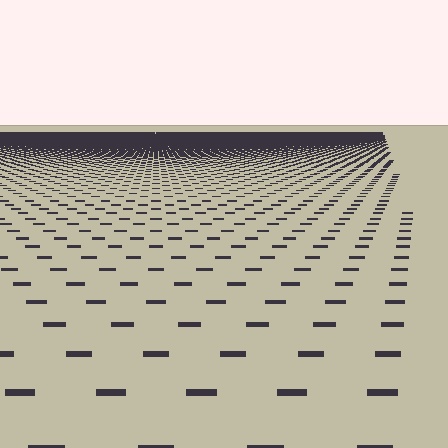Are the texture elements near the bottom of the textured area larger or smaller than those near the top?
Larger. Near the bottom, elements are closer to the viewer and appear at a bigger on-screen size.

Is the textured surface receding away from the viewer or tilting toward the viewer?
The surface is receding away from the viewer. Texture elements get smaller and denser toward the top.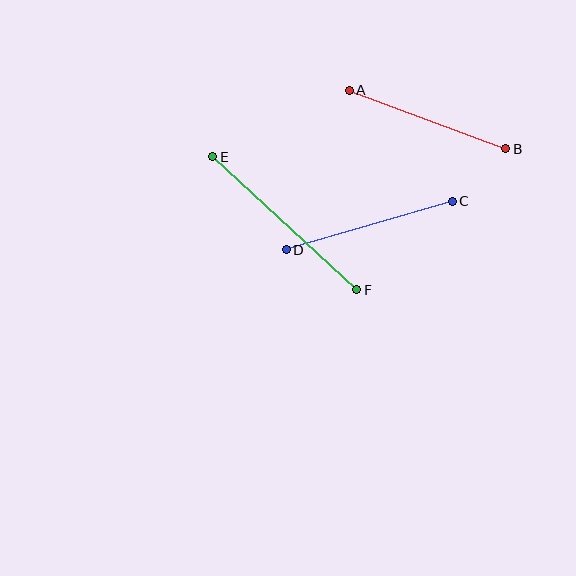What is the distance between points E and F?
The distance is approximately 196 pixels.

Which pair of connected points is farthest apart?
Points E and F are farthest apart.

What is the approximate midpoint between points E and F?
The midpoint is at approximately (285, 223) pixels.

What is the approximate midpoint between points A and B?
The midpoint is at approximately (428, 120) pixels.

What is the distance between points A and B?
The distance is approximately 167 pixels.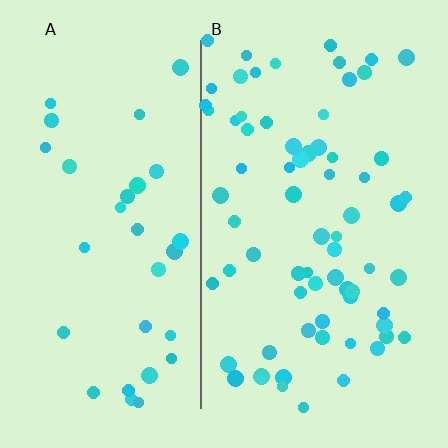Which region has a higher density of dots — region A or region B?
B (the right).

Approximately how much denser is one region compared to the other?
Approximately 2.2× — region B over region A.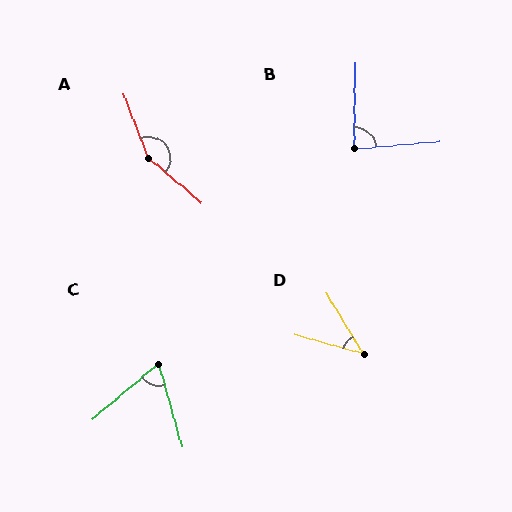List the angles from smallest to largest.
D (43°), C (66°), B (84°), A (151°).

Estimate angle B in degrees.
Approximately 84 degrees.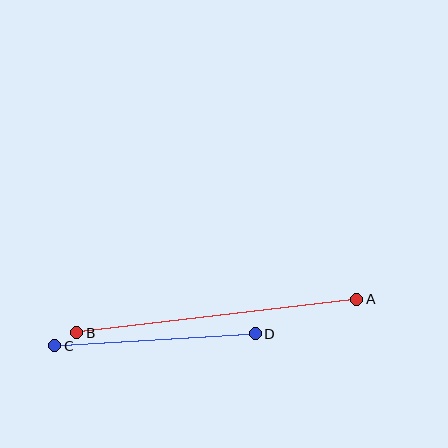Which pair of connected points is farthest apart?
Points A and B are farthest apart.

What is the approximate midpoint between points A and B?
The midpoint is at approximately (217, 316) pixels.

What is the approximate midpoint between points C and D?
The midpoint is at approximately (155, 340) pixels.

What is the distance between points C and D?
The distance is approximately 201 pixels.